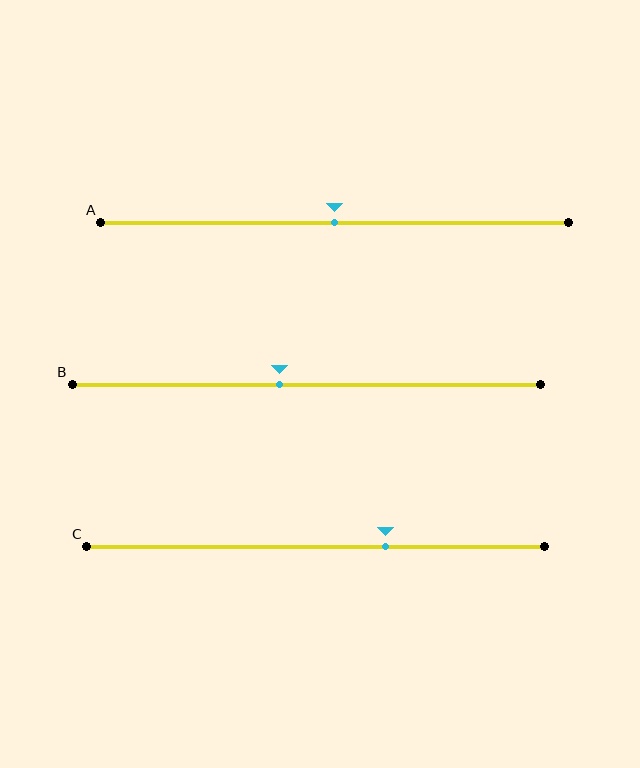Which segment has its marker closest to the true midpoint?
Segment A has its marker closest to the true midpoint.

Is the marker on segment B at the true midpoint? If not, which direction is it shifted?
No, the marker on segment B is shifted to the left by about 6% of the segment length.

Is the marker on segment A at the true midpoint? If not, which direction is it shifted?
Yes, the marker on segment A is at the true midpoint.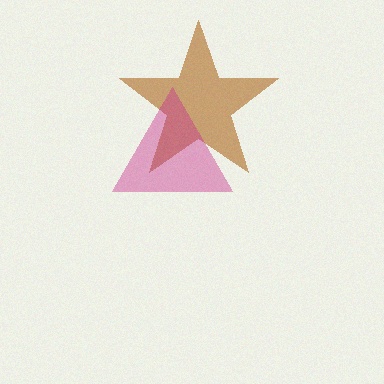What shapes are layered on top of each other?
The layered shapes are: a brown star, a magenta triangle.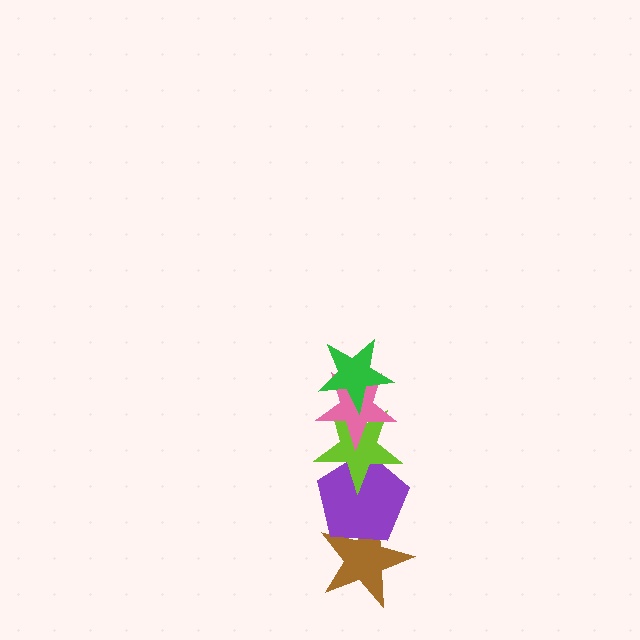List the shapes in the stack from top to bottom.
From top to bottom: the green star, the pink star, the lime star, the purple pentagon, the brown star.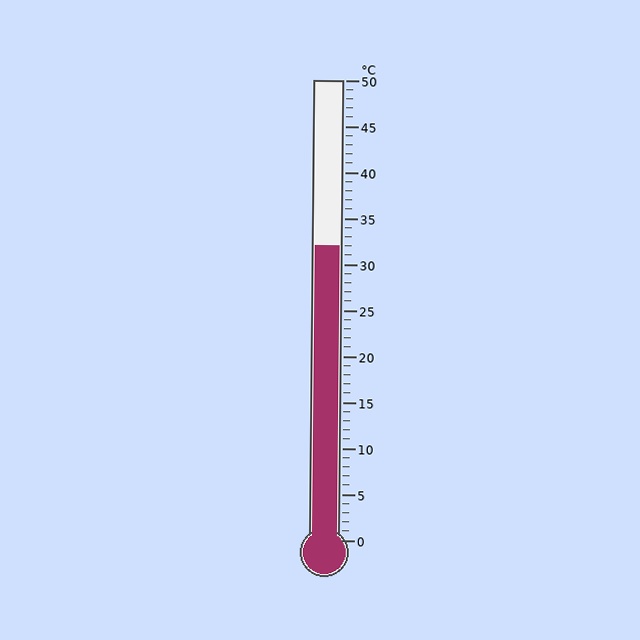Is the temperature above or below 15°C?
The temperature is above 15°C.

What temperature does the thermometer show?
The thermometer shows approximately 32°C.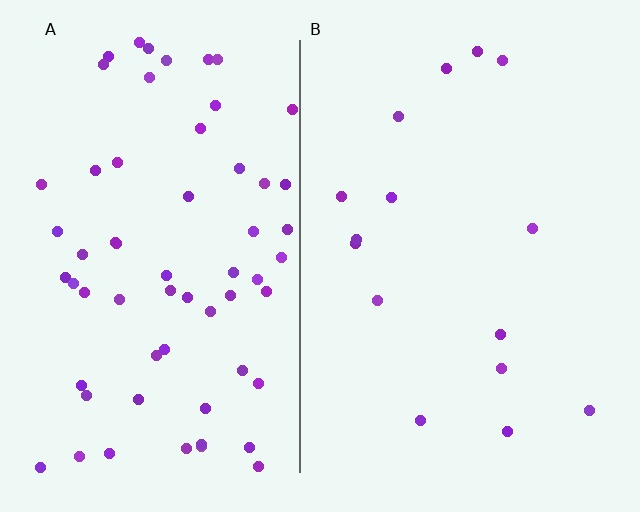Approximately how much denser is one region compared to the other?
Approximately 4.1× — region A over region B.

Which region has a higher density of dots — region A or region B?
A (the left).